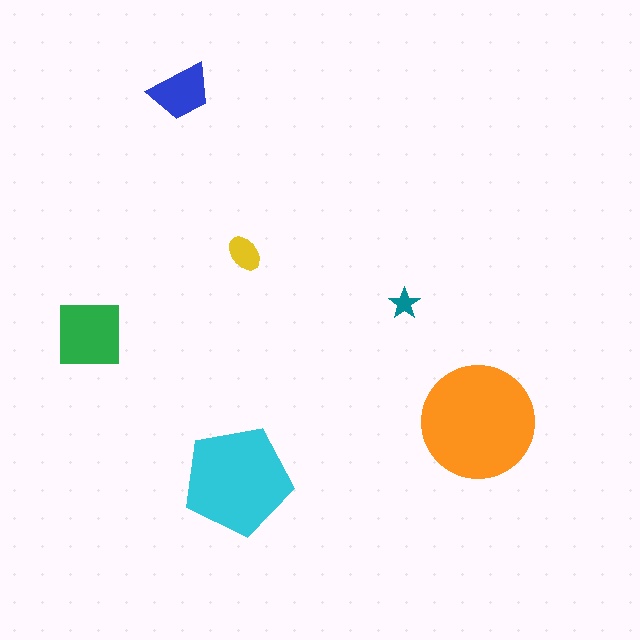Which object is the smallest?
The teal star.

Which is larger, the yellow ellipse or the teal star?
The yellow ellipse.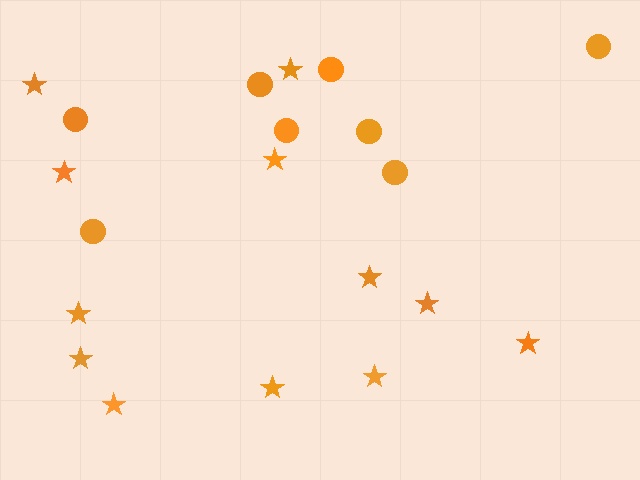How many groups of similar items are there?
There are 2 groups: one group of stars (12) and one group of circles (8).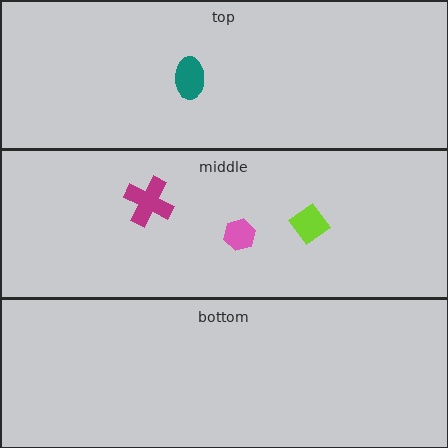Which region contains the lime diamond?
The middle region.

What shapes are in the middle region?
The pink hexagon, the magenta cross, the lime diamond.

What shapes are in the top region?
The teal ellipse.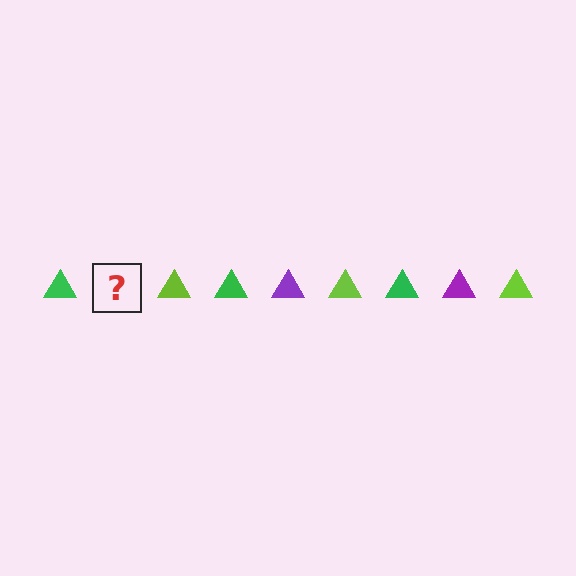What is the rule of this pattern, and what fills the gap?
The rule is that the pattern cycles through green, purple, lime triangles. The gap should be filled with a purple triangle.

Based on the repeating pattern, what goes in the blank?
The blank should be a purple triangle.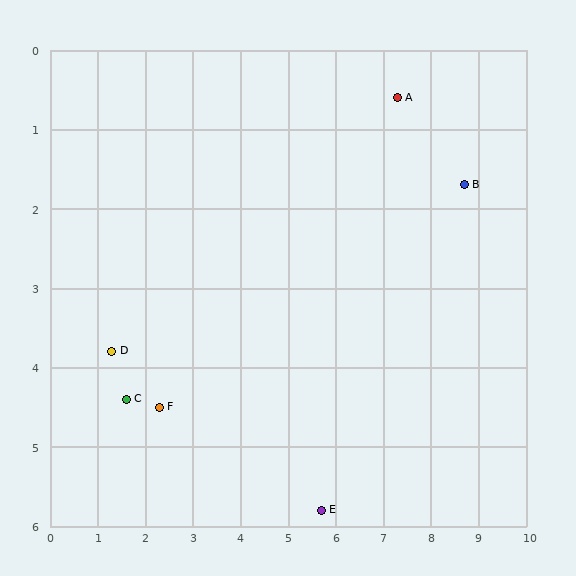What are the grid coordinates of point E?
Point E is at approximately (5.7, 5.8).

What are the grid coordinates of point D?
Point D is at approximately (1.3, 3.8).